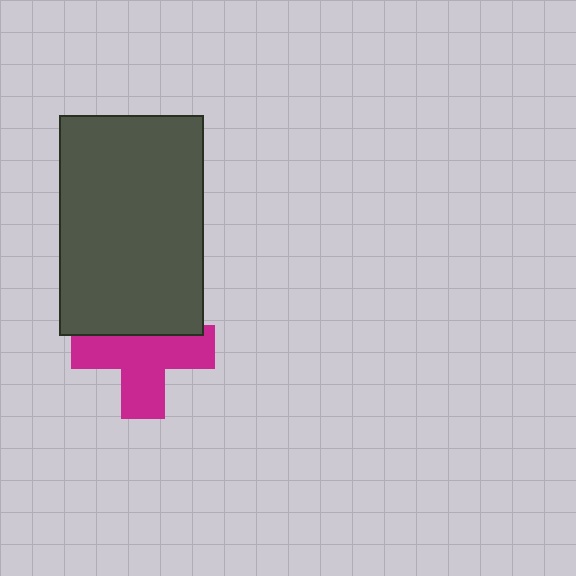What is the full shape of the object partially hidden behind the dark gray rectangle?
The partially hidden object is a magenta cross.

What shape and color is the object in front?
The object in front is a dark gray rectangle.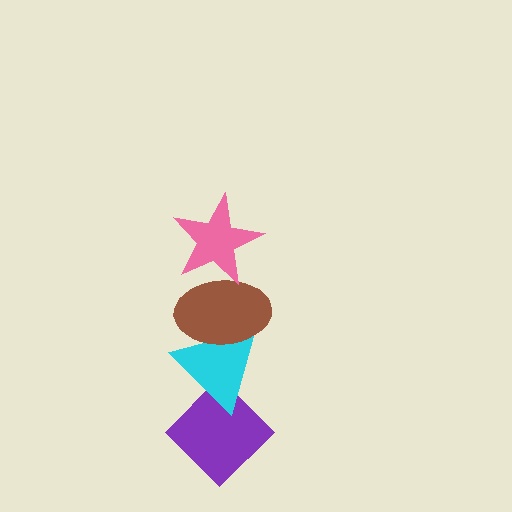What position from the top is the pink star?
The pink star is 1st from the top.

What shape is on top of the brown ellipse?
The pink star is on top of the brown ellipse.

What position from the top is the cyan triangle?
The cyan triangle is 3rd from the top.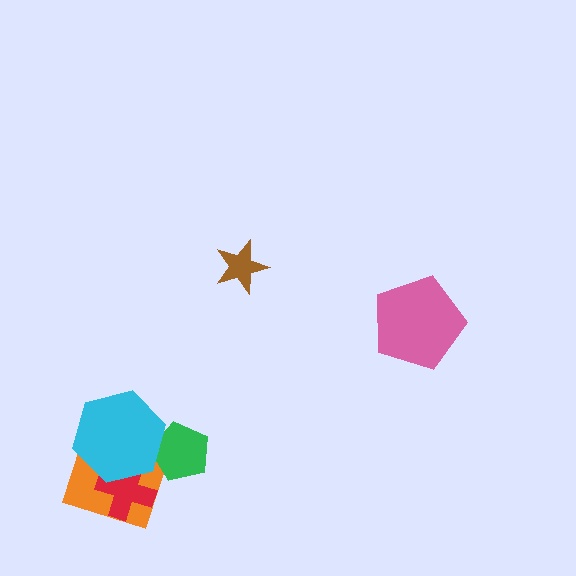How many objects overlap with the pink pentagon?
0 objects overlap with the pink pentagon.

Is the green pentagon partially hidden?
Yes, it is partially covered by another shape.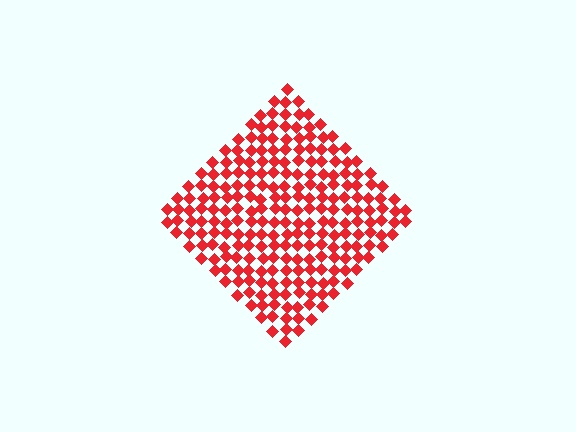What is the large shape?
The large shape is a diamond.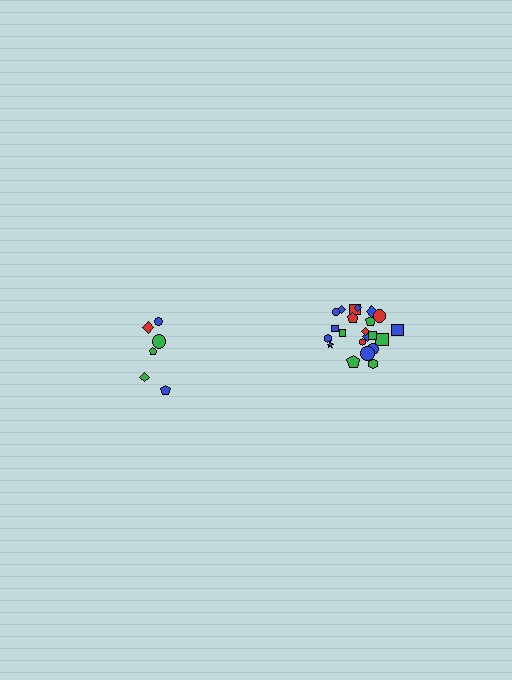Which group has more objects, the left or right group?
The right group.